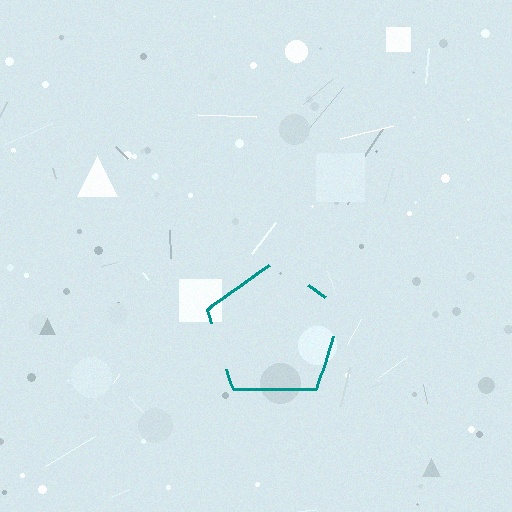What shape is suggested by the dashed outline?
The dashed outline suggests a pentagon.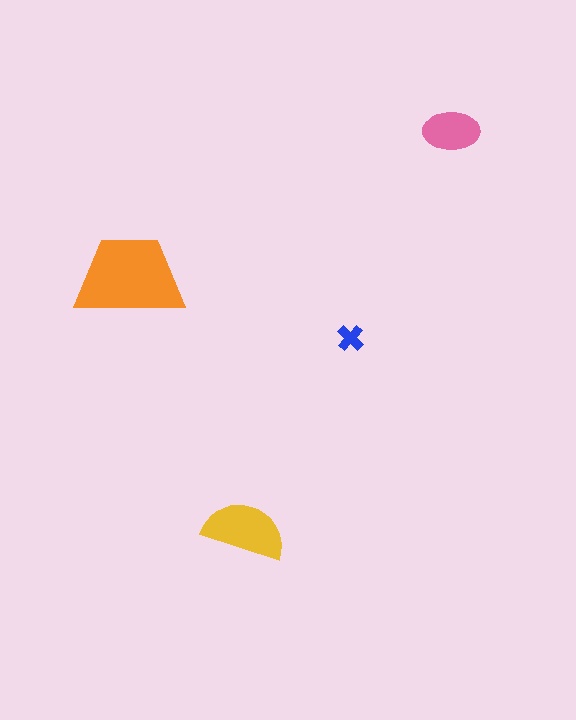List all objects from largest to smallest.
The orange trapezoid, the yellow semicircle, the pink ellipse, the blue cross.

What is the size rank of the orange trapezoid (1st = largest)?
1st.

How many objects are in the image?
There are 4 objects in the image.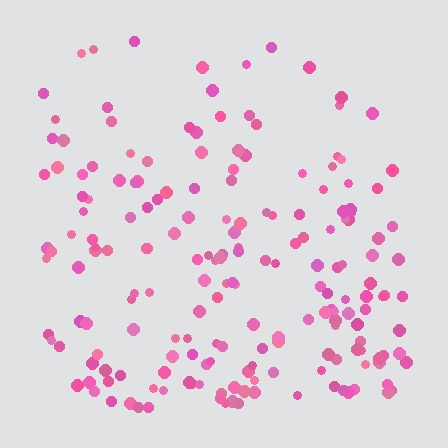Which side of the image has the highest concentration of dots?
The bottom.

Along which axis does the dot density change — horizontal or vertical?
Vertical.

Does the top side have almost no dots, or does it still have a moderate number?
Still a moderate number, just noticeably fewer than the bottom.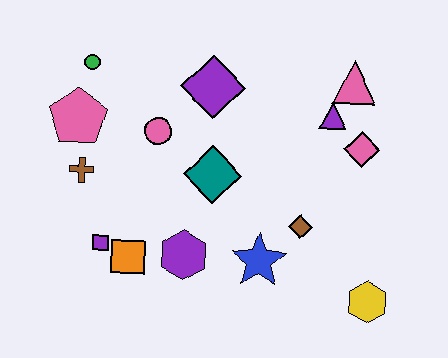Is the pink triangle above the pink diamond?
Yes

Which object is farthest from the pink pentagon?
The yellow hexagon is farthest from the pink pentagon.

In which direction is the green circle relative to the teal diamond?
The green circle is to the left of the teal diamond.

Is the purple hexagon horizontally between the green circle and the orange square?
No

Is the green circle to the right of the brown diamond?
No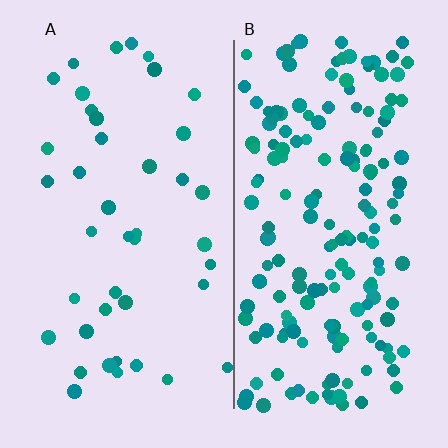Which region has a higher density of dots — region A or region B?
B (the right).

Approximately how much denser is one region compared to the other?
Approximately 4.2× — region B over region A.